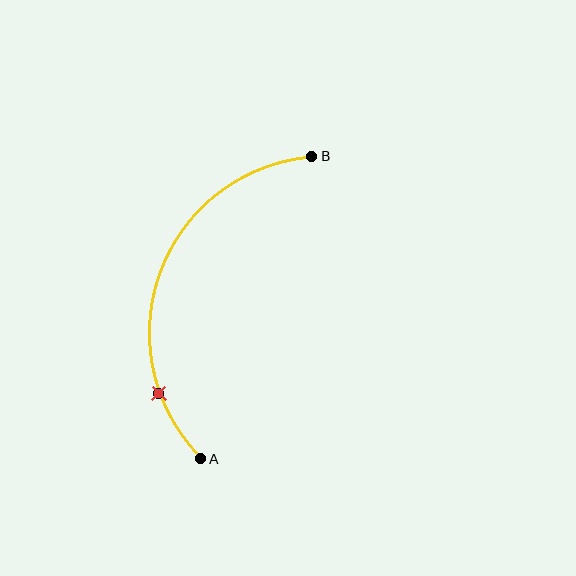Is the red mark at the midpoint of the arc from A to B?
No. The red mark lies on the arc but is closer to endpoint A. The arc midpoint would be at the point on the curve equidistant along the arc from both A and B.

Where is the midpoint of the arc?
The arc midpoint is the point on the curve farthest from the straight line joining A and B. It sits to the left of that line.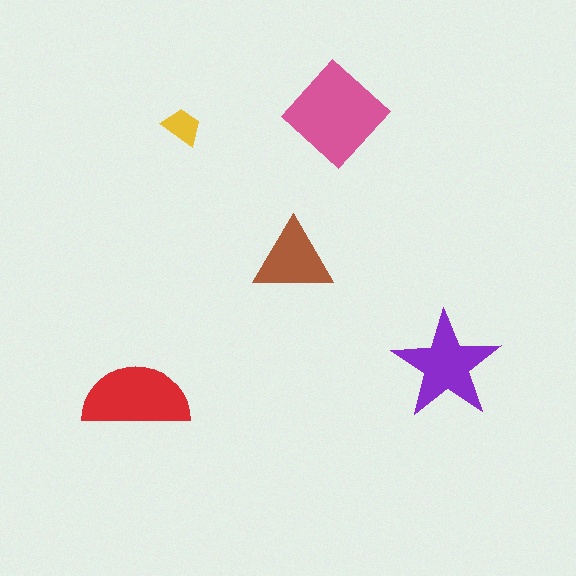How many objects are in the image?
There are 5 objects in the image.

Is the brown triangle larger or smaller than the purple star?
Smaller.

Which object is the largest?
The pink diamond.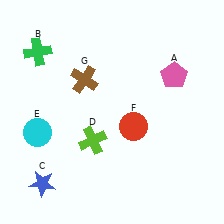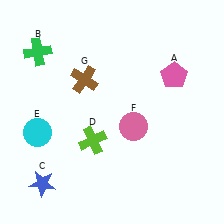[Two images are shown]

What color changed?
The circle (F) changed from red in Image 1 to pink in Image 2.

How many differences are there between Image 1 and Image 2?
There is 1 difference between the two images.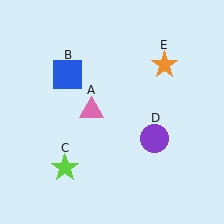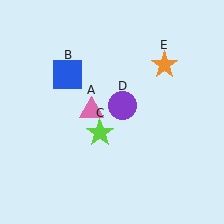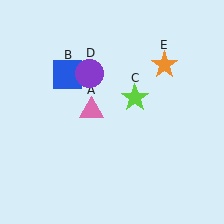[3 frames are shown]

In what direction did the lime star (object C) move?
The lime star (object C) moved up and to the right.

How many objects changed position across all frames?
2 objects changed position: lime star (object C), purple circle (object D).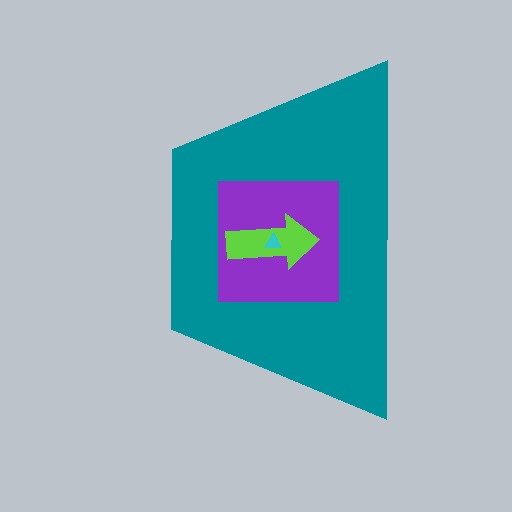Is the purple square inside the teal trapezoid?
Yes.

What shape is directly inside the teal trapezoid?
The purple square.